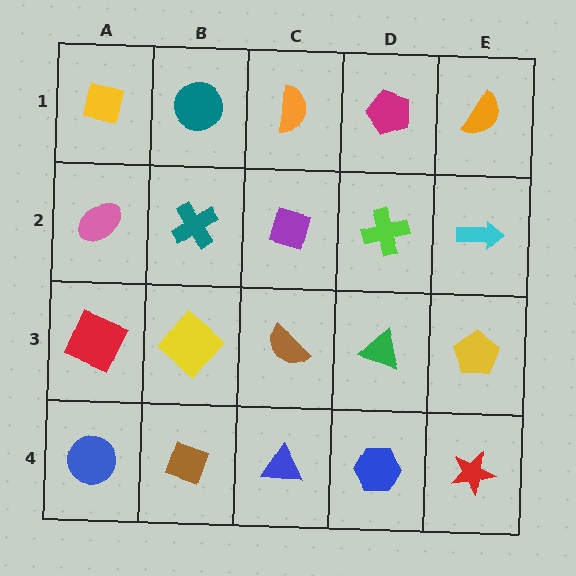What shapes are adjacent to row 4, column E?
A yellow pentagon (row 3, column E), a blue hexagon (row 4, column D).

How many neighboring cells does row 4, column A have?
2.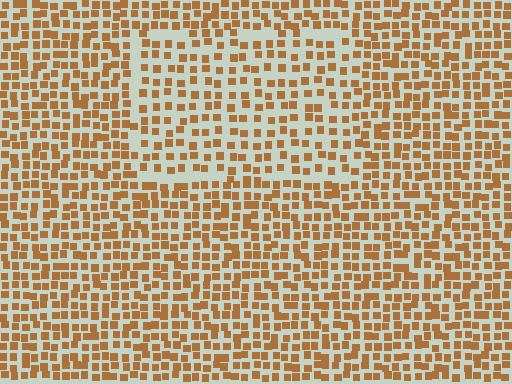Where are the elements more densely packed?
The elements are more densely packed outside the rectangle boundary.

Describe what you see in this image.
The image contains small brown elements arranged at two different densities. A rectangle-shaped region is visible where the elements are less densely packed than the surrounding area.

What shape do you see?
I see a rectangle.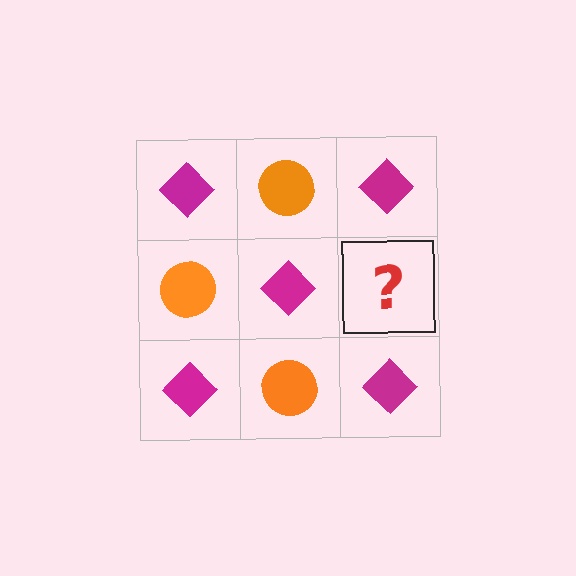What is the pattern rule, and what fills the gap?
The rule is that it alternates magenta diamond and orange circle in a checkerboard pattern. The gap should be filled with an orange circle.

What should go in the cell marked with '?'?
The missing cell should contain an orange circle.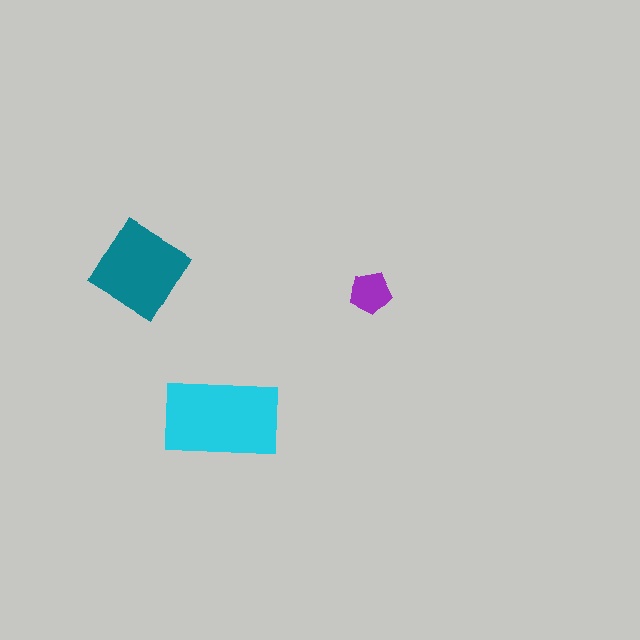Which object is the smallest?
The purple pentagon.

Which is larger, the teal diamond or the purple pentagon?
The teal diamond.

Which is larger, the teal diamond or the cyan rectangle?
The cyan rectangle.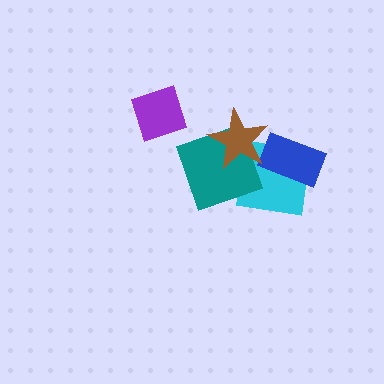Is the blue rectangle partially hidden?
No, no other shape covers it.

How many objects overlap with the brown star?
2 objects overlap with the brown star.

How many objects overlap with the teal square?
2 objects overlap with the teal square.